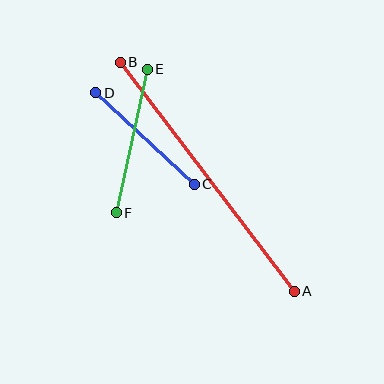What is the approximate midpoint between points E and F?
The midpoint is at approximately (132, 141) pixels.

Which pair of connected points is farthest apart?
Points A and B are farthest apart.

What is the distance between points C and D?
The distance is approximately 135 pixels.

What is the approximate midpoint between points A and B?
The midpoint is at approximately (207, 177) pixels.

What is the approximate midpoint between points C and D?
The midpoint is at approximately (145, 139) pixels.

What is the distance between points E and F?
The distance is approximately 147 pixels.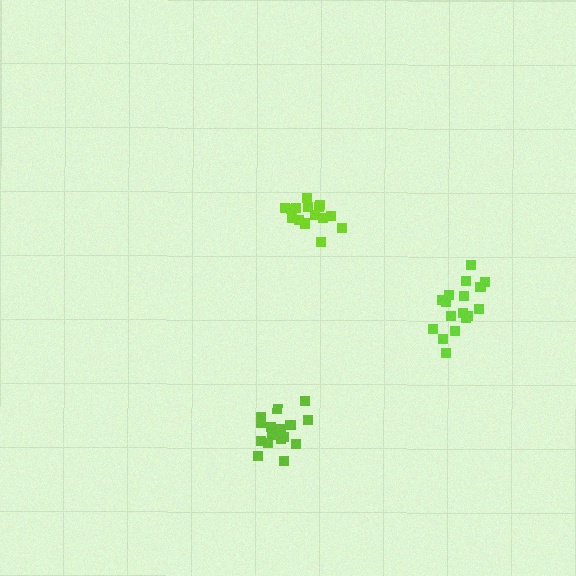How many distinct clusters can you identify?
There are 3 distinct clusters.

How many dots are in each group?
Group 1: 17 dots, Group 2: 17 dots, Group 3: 15 dots (49 total).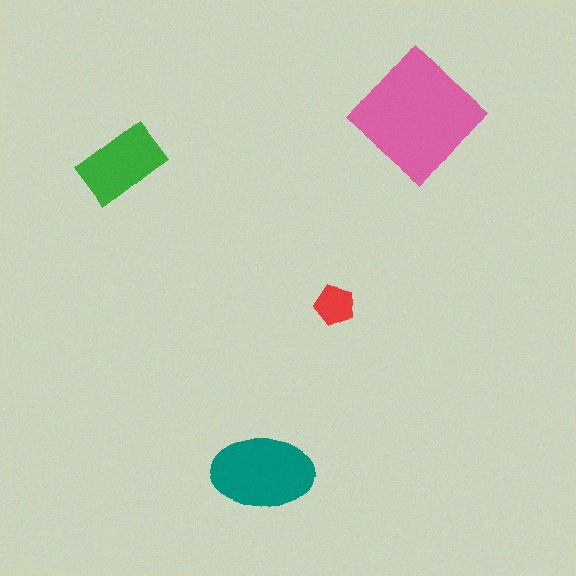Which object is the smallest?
The red pentagon.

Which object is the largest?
The pink diamond.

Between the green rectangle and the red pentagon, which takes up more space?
The green rectangle.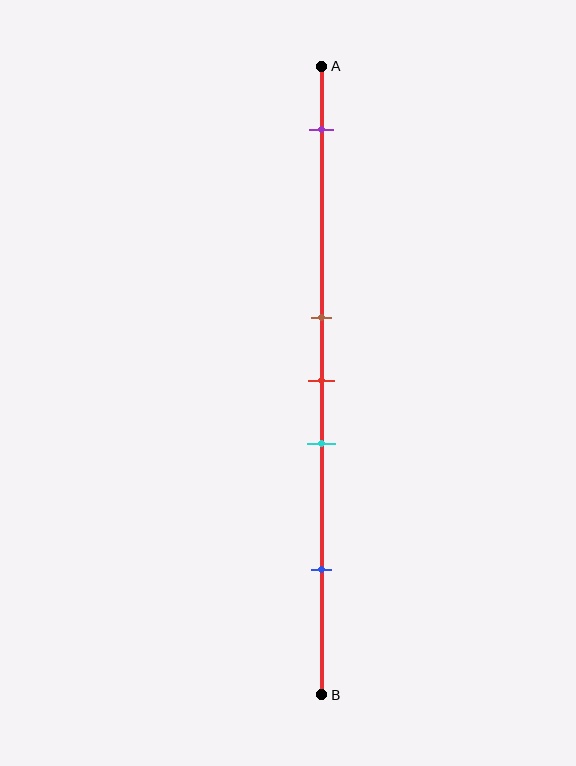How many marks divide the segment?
There are 5 marks dividing the segment.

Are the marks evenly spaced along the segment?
No, the marks are not evenly spaced.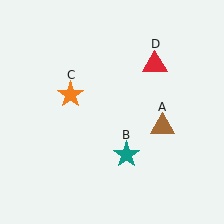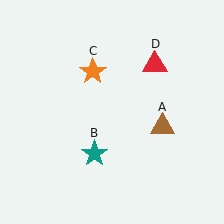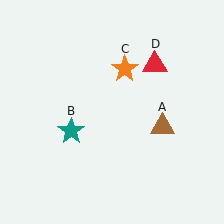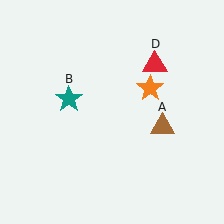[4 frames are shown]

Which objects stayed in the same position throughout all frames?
Brown triangle (object A) and red triangle (object D) remained stationary.